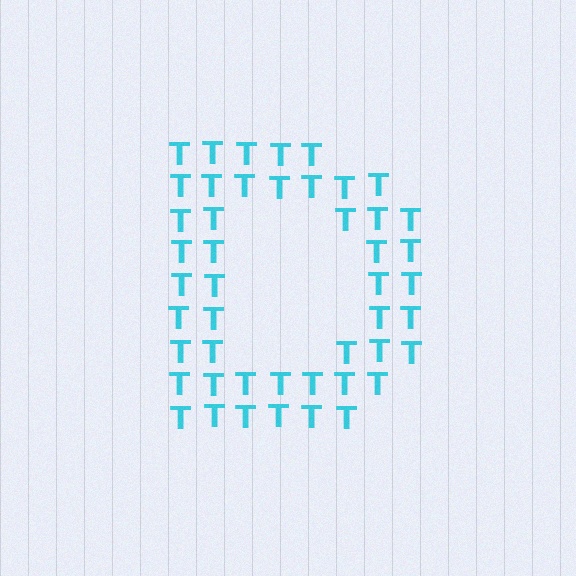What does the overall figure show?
The overall figure shows the letter D.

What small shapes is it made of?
It is made of small letter T's.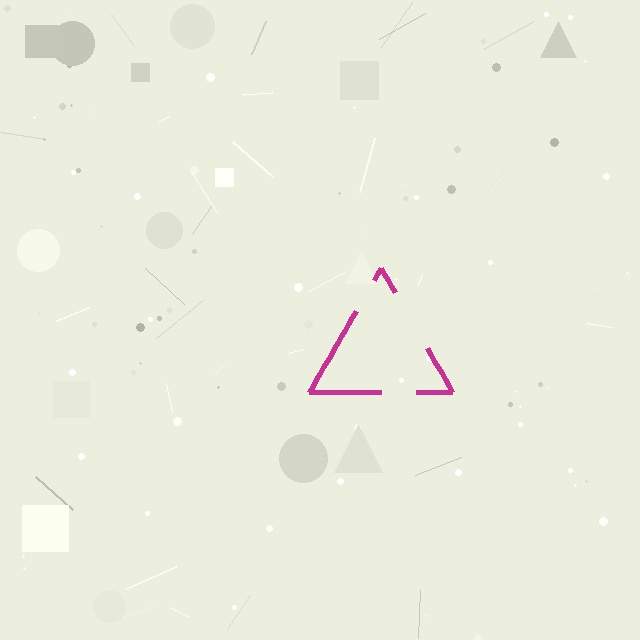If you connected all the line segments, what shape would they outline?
They would outline a triangle.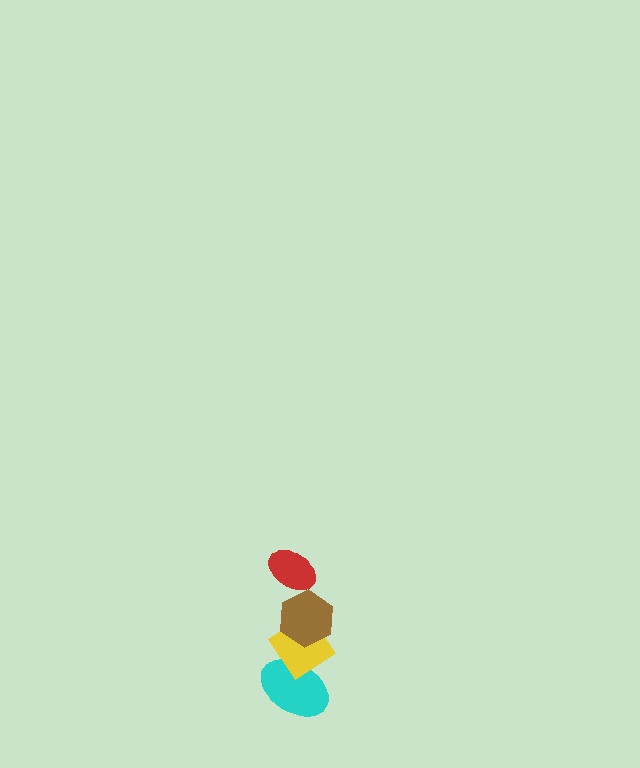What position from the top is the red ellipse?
The red ellipse is 1st from the top.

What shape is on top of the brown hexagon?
The red ellipse is on top of the brown hexagon.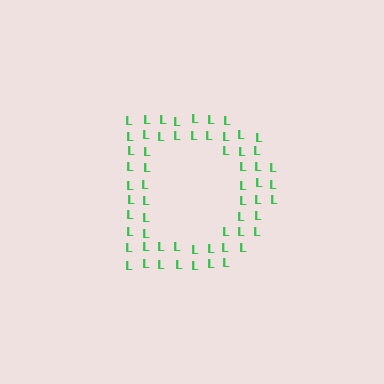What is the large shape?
The large shape is the letter D.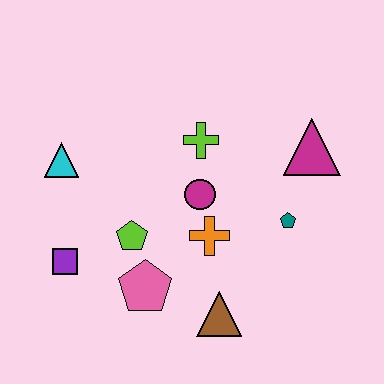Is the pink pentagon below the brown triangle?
No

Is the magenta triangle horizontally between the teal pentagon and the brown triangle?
No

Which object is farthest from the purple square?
The magenta triangle is farthest from the purple square.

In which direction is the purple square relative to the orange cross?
The purple square is to the left of the orange cross.